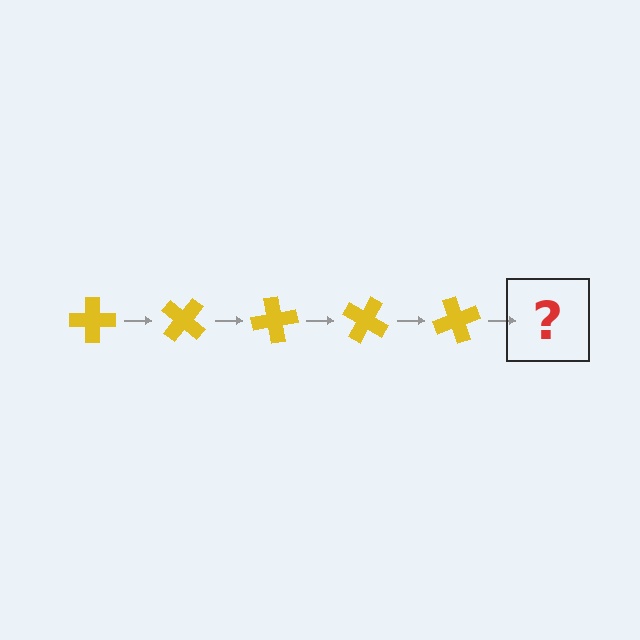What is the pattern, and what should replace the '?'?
The pattern is that the cross rotates 40 degrees each step. The '?' should be a yellow cross rotated 200 degrees.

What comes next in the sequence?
The next element should be a yellow cross rotated 200 degrees.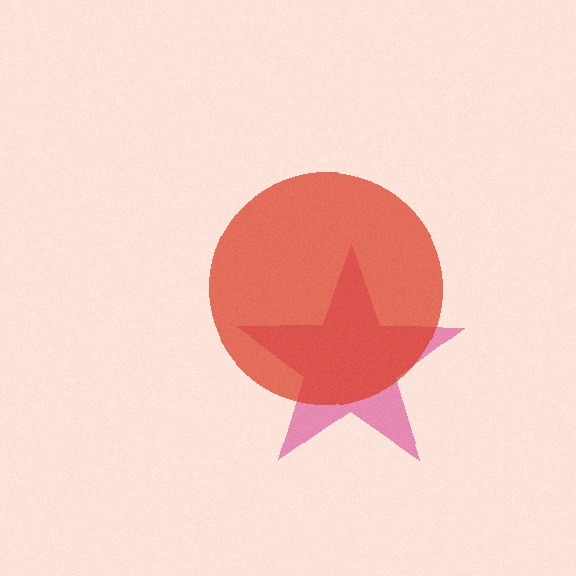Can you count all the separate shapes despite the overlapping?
Yes, there are 2 separate shapes.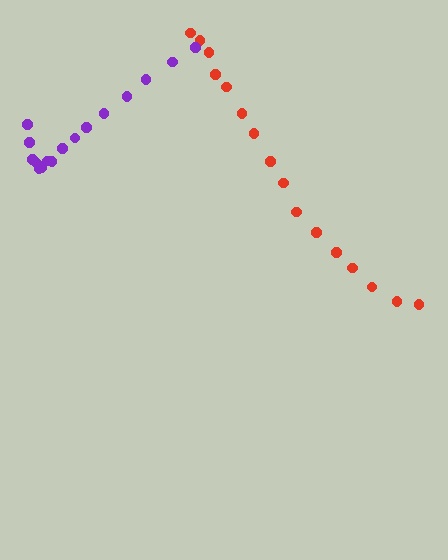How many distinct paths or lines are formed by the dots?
There are 2 distinct paths.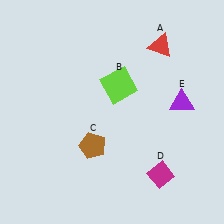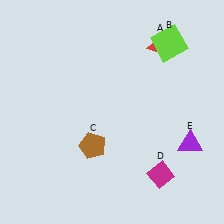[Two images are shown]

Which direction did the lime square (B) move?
The lime square (B) moved right.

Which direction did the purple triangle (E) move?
The purple triangle (E) moved down.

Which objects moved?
The objects that moved are: the lime square (B), the purple triangle (E).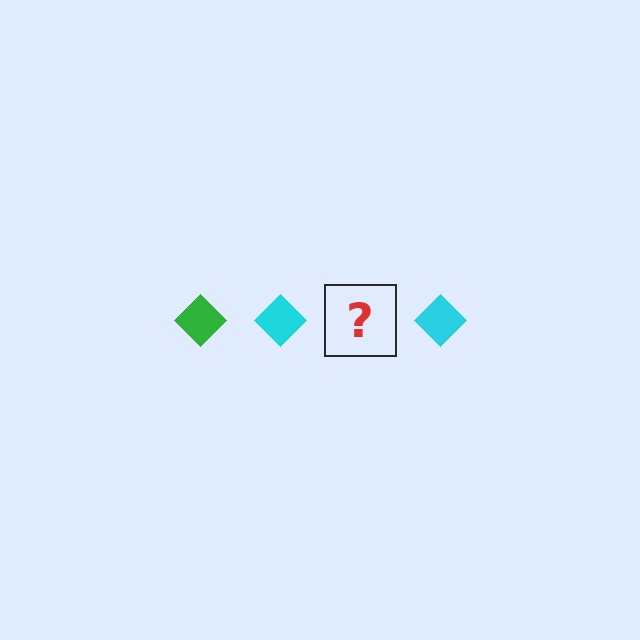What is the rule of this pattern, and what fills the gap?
The rule is that the pattern cycles through green, cyan diamonds. The gap should be filled with a green diamond.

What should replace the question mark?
The question mark should be replaced with a green diamond.